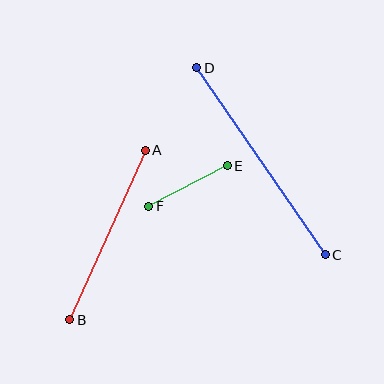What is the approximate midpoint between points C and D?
The midpoint is at approximately (261, 161) pixels.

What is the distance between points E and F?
The distance is approximately 88 pixels.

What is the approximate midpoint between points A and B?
The midpoint is at approximately (107, 235) pixels.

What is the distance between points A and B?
The distance is approximately 185 pixels.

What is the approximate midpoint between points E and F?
The midpoint is at approximately (188, 186) pixels.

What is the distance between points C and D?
The distance is approximately 227 pixels.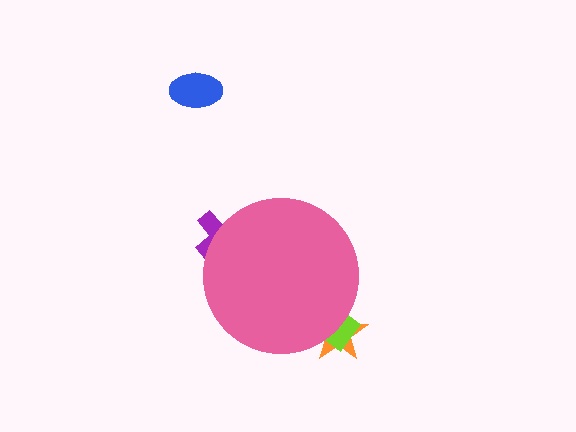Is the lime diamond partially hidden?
Yes, the lime diamond is partially hidden behind the pink circle.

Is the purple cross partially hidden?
Yes, the purple cross is partially hidden behind the pink circle.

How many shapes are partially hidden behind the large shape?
3 shapes are partially hidden.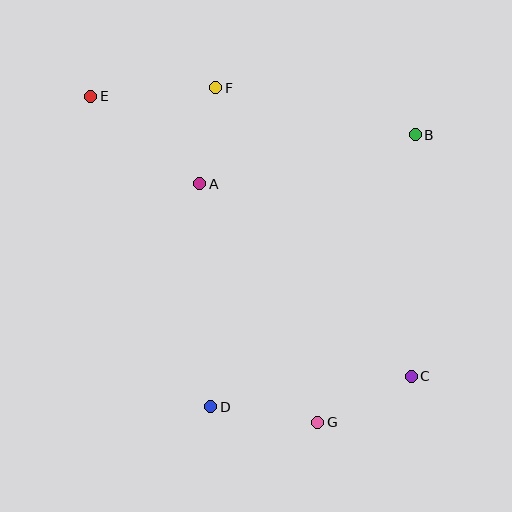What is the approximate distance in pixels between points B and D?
The distance between B and D is approximately 340 pixels.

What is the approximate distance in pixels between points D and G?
The distance between D and G is approximately 108 pixels.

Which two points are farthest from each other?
Points C and E are farthest from each other.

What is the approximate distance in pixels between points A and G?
The distance between A and G is approximately 266 pixels.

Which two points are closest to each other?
Points A and F are closest to each other.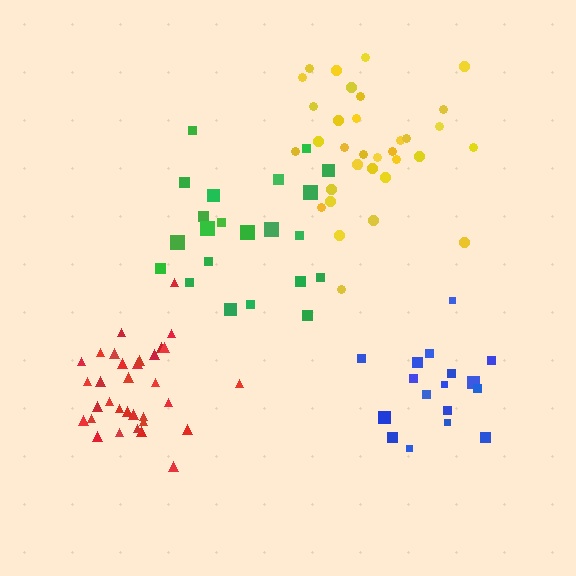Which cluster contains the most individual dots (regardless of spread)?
Yellow (33).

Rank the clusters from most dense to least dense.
red, yellow, green, blue.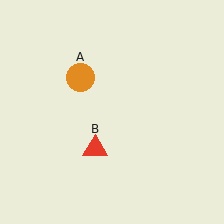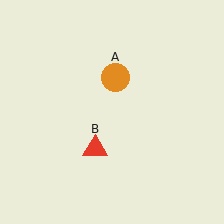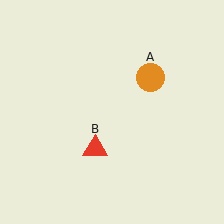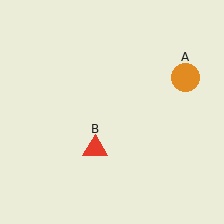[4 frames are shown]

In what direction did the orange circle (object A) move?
The orange circle (object A) moved right.